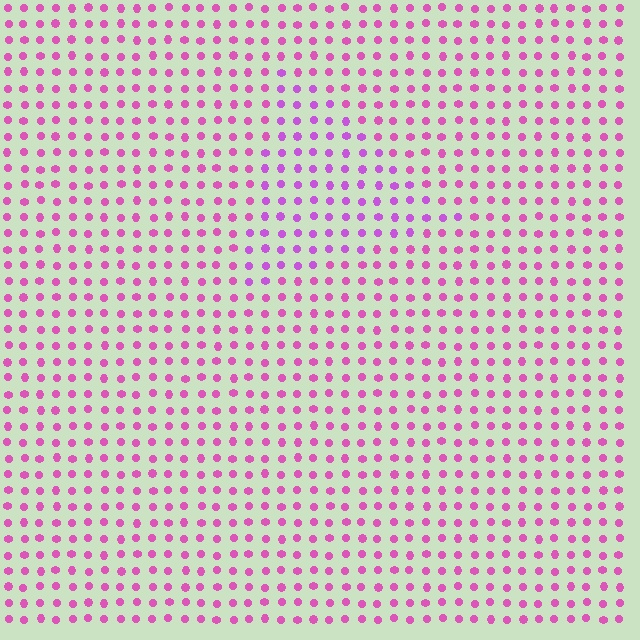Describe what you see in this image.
The image is filled with small pink elements in a uniform arrangement. A triangle-shaped region is visible where the elements are tinted to a slightly different hue, forming a subtle color boundary.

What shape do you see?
I see a triangle.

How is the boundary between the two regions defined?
The boundary is defined purely by a slight shift in hue (about 25 degrees). Spacing, size, and orientation are identical on both sides.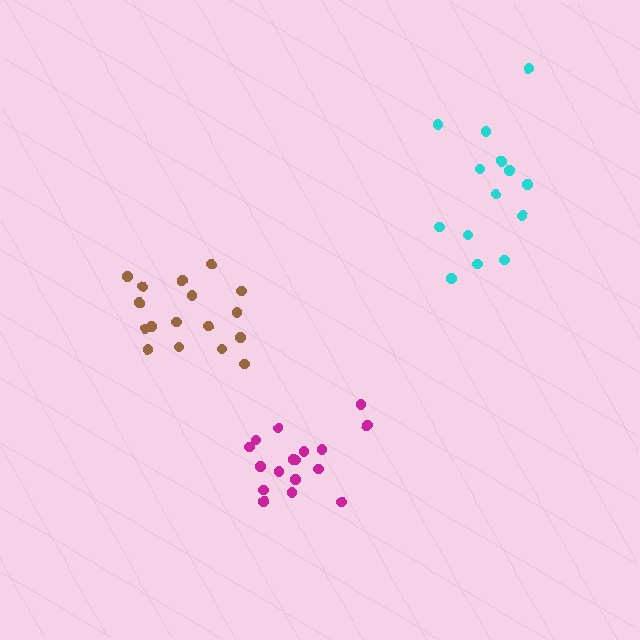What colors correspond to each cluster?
The clusters are colored: brown, cyan, magenta.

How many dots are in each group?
Group 1: 17 dots, Group 2: 14 dots, Group 3: 17 dots (48 total).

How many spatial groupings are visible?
There are 3 spatial groupings.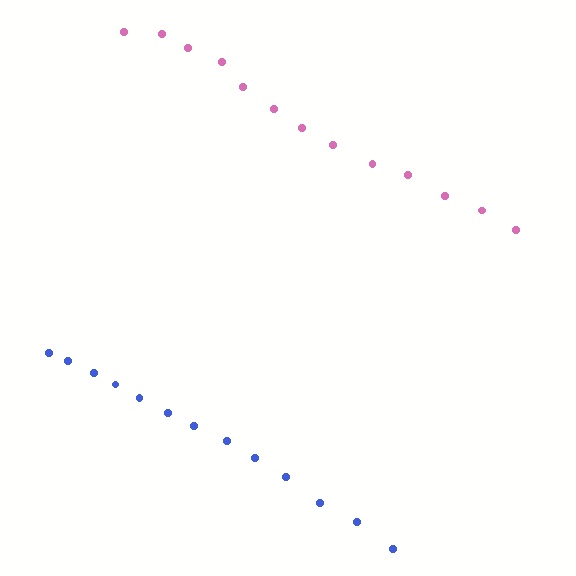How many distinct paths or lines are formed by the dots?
There are 2 distinct paths.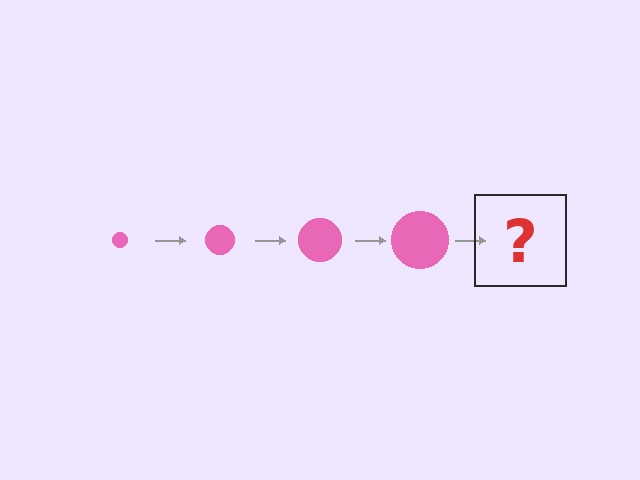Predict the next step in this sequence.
The next step is a pink circle, larger than the previous one.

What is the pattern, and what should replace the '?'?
The pattern is that the circle gets progressively larger each step. The '?' should be a pink circle, larger than the previous one.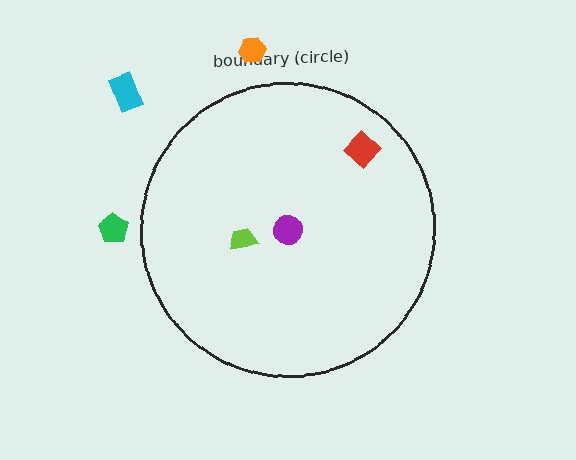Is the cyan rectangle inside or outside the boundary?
Outside.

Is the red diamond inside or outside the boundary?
Inside.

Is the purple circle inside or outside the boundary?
Inside.